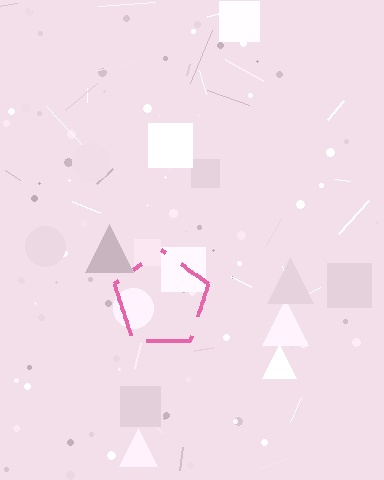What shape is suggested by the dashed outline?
The dashed outline suggests a pentagon.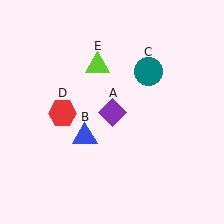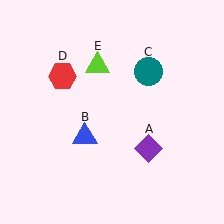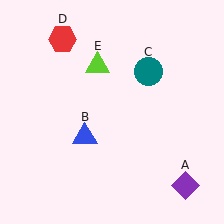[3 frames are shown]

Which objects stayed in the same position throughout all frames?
Blue triangle (object B) and teal circle (object C) and lime triangle (object E) remained stationary.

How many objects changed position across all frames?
2 objects changed position: purple diamond (object A), red hexagon (object D).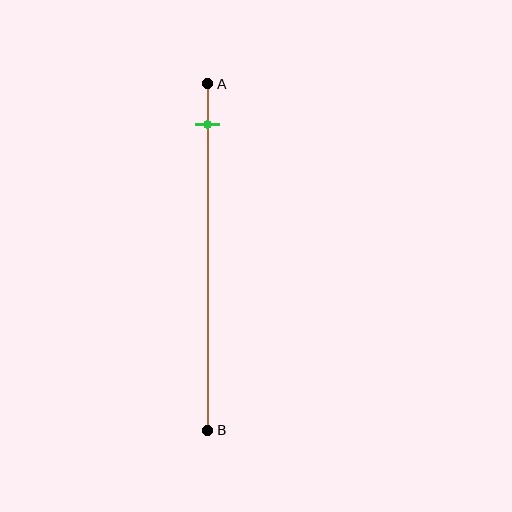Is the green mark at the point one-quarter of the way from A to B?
No, the mark is at about 10% from A, not at the 25% one-quarter point.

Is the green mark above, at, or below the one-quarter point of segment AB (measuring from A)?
The green mark is above the one-quarter point of segment AB.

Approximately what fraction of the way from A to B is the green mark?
The green mark is approximately 10% of the way from A to B.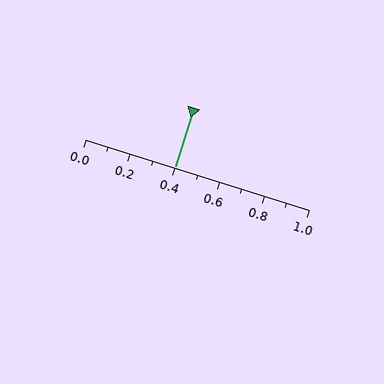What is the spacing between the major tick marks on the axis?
The major ticks are spaced 0.2 apart.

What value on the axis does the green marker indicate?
The marker indicates approximately 0.4.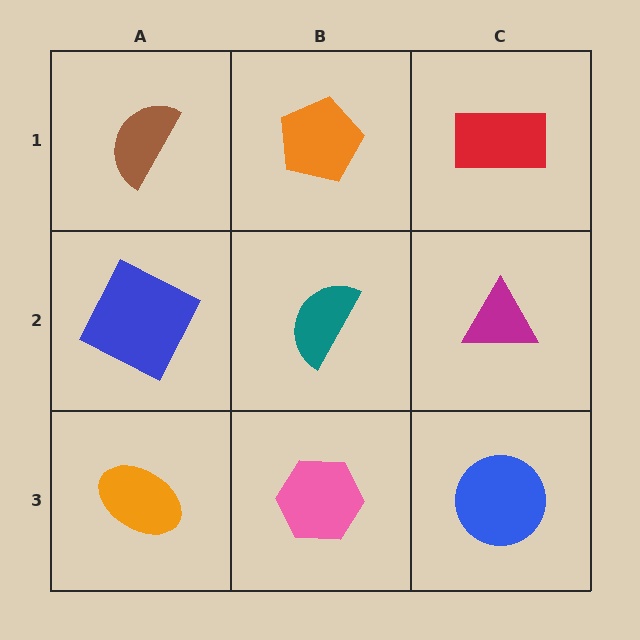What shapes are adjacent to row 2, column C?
A red rectangle (row 1, column C), a blue circle (row 3, column C), a teal semicircle (row 2, column B).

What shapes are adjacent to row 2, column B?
An orange pentagon (row 1, column B), a pink hexagon (row 3, column B), a blue square (row 2, column A), a magenta triangle (row 2, column C).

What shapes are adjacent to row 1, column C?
A magenta triangle (row 2, column C), an orange pentagon (row 1, column B).